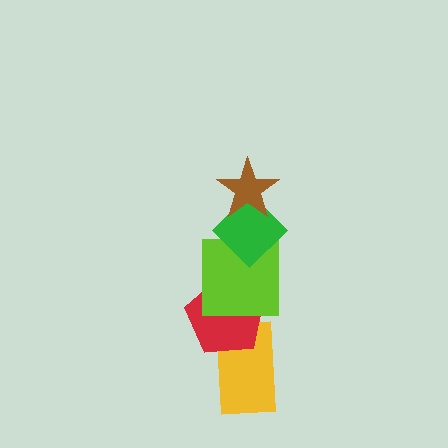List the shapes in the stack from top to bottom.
From top to bottom: the brown star, the green diamond, the lime square, the red pentagon, the yellow rectangle.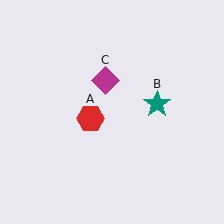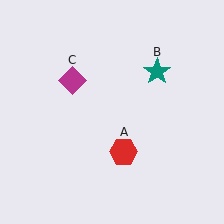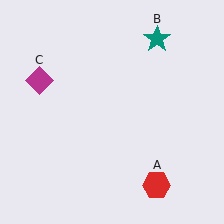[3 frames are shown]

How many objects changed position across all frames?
3 objects changed position: red hexagon (object A), teal star (object B), magenta diamond (object C).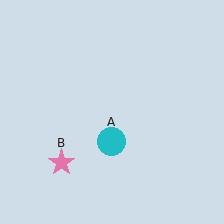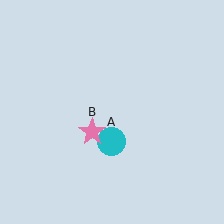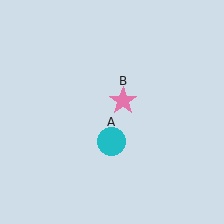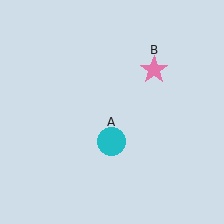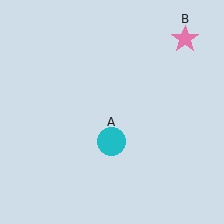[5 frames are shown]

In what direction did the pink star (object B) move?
The pink star (object B) moved up and to the right.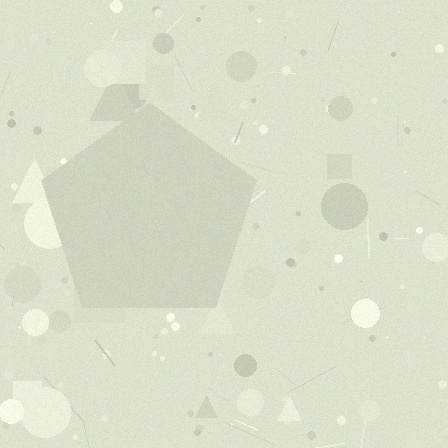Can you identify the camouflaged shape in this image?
The camouflaged shape is a pentagon.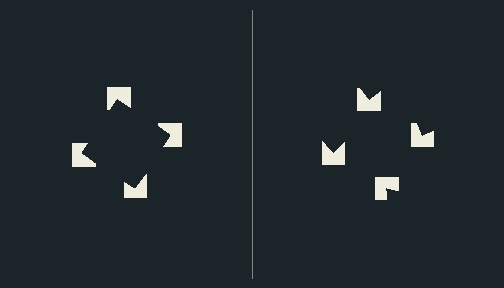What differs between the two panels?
The notched squares are positioned identically on both sides; only the wedge orientations differ. On the left they align to a square; on the right they are misaligned.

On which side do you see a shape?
An illusory square appears on the left side. On the right side the wedge cuts are rotated, so no coherent shape forms.